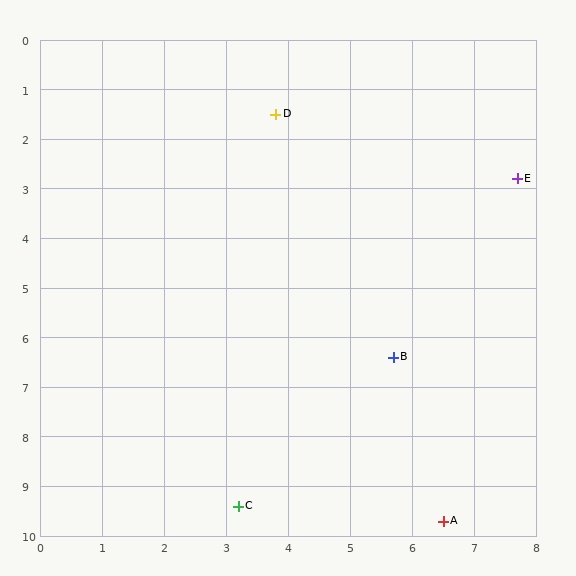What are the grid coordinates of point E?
Point E is at approximately (7.7, 2.8).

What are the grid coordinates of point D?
Point D is at approximately (3.8, 1.5).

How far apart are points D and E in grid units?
Points D and E are about 4.1 grid units apart.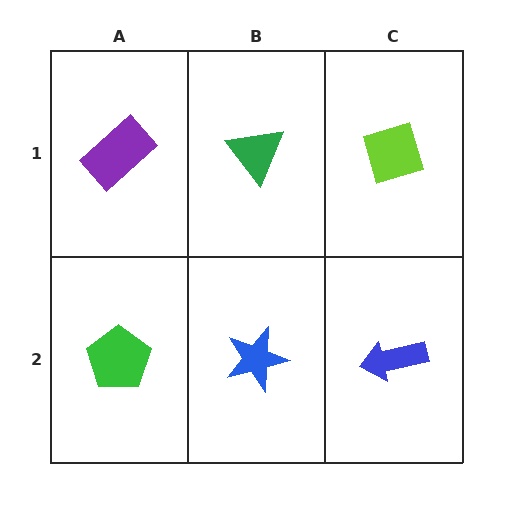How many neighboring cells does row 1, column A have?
2.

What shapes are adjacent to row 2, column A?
A purple rectangle (row 1, column A), a blue star (row 2, column B).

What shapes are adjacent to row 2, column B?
A green triangle (row 1, column B), a green pentagon (row 2, column A), a blue arrow (row 2, column C).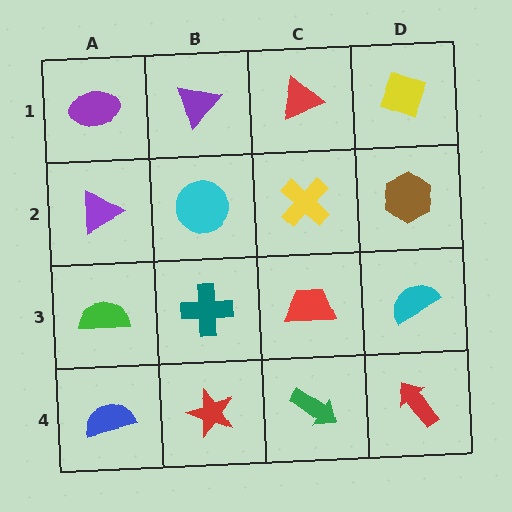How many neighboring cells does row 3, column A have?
3.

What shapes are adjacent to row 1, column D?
A brown hexagon (row 2, column D), a red triangle (row 1, column C).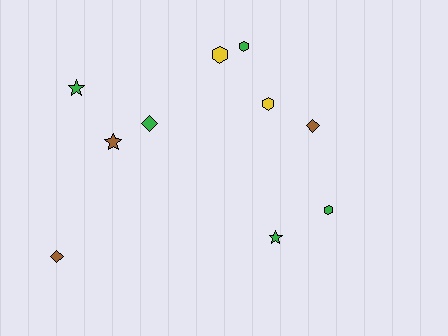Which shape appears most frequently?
Hexagon, with 4 objects.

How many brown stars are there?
There is 1 brown star.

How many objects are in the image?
There are 10 objects.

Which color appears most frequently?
Green, with 5 objects.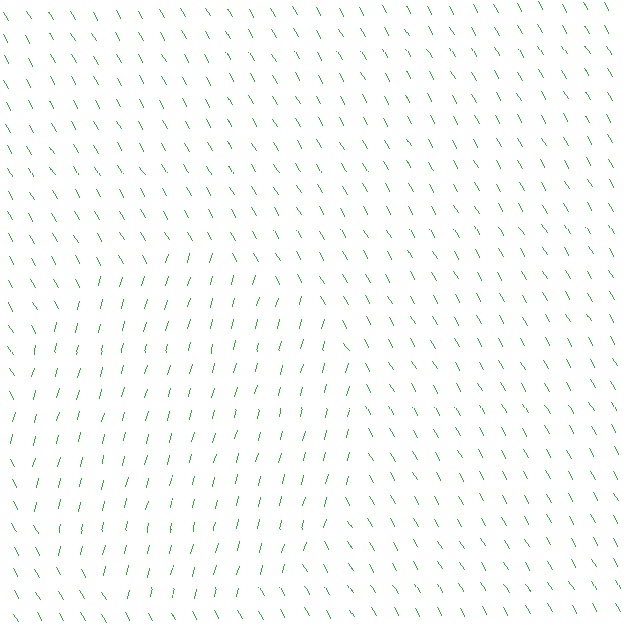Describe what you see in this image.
The image is filled with small green line segments. A circle region in the image has lines oriented differently from the surrounding lines, creating a visible texture boundary.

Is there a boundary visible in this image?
Yes, there is a texture boundary formed by a change in line orientation.